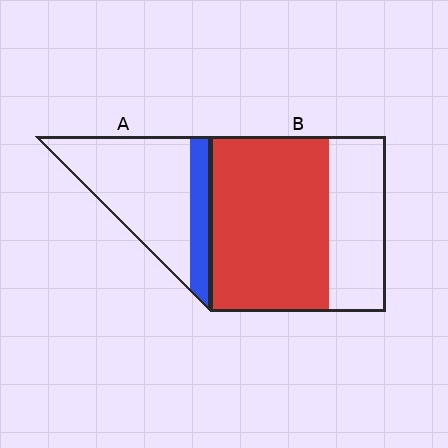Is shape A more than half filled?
No.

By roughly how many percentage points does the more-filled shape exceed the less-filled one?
By roughly 45 percentage points (B over A).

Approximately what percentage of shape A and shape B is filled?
A is approximately 20% and B is approximately 70%.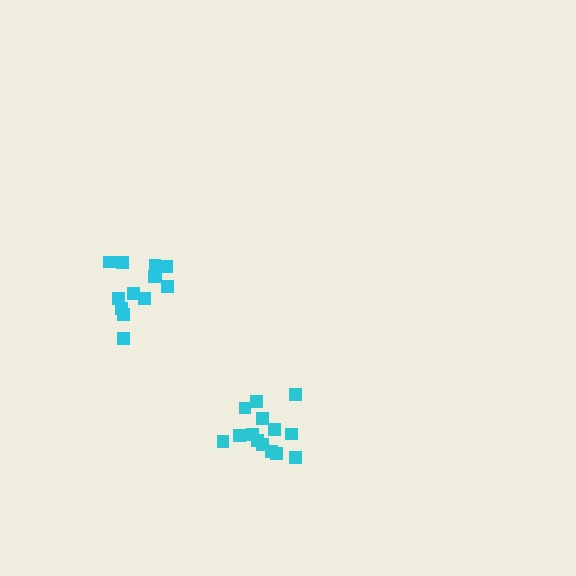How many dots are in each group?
Group 1: 14 dots, Group 2: 13 dots (27 total).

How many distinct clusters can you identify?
There are 2 distinct clusters.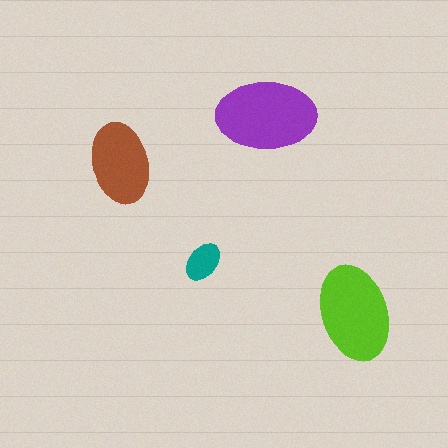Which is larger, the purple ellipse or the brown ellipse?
The purple one.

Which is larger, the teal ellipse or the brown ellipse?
The brown one.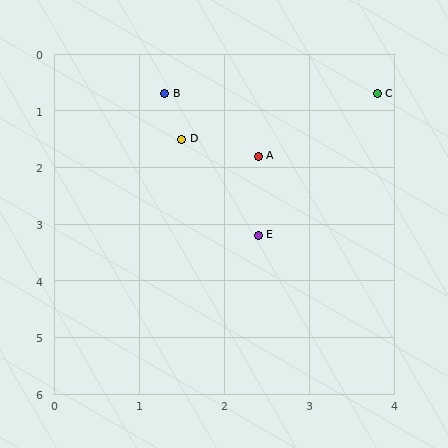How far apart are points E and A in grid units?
Points E and A are about 1.4 grid units apart.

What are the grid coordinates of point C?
Point C is at approximately (3.8, 0.7).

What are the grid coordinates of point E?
Point E is at approximately (2.4, 3.2).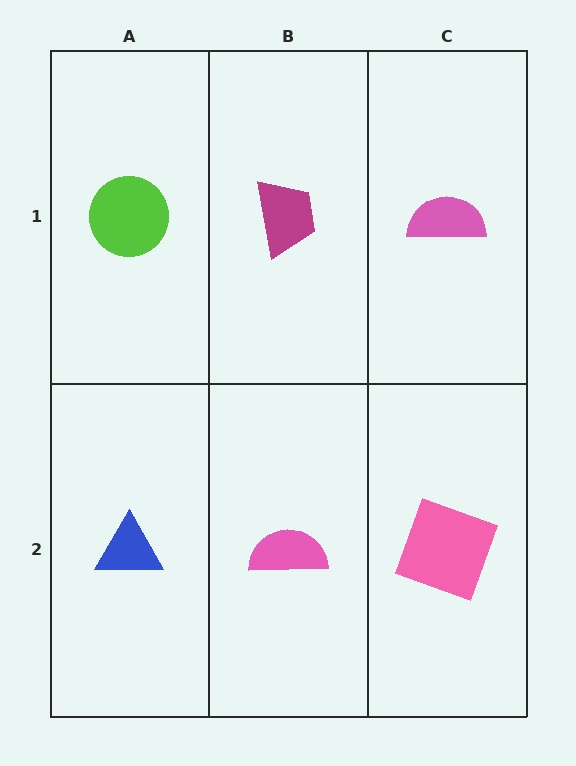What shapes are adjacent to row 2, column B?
A magenta trapezoid (row 1, column B), a blue triangle (row 2, column A), a pink square (row 2, column C).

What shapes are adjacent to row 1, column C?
A pink square (row 2, column C), a magenta trapezoid (row 1, column B).